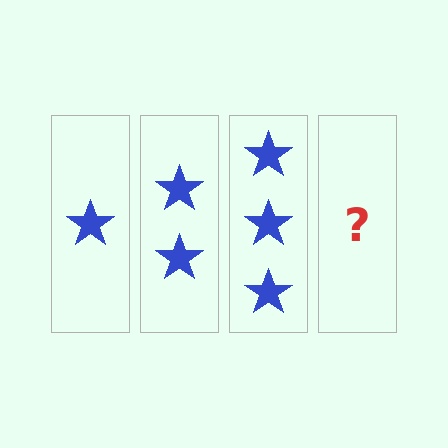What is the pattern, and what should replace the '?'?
The pattern is that each step adds one more star. The '?' should be 4 stars.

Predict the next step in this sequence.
The next step is 4 stars.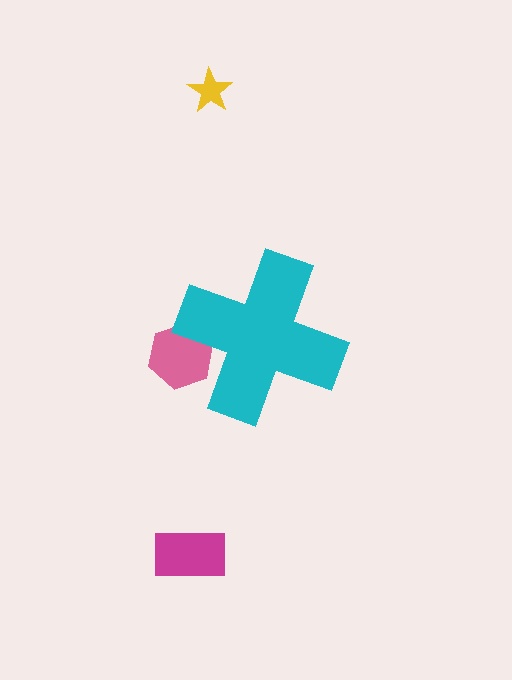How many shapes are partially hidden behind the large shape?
1 shape is partially hidden.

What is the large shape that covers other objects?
A cyan cross.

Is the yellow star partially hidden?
No, the yellow star is fully visible.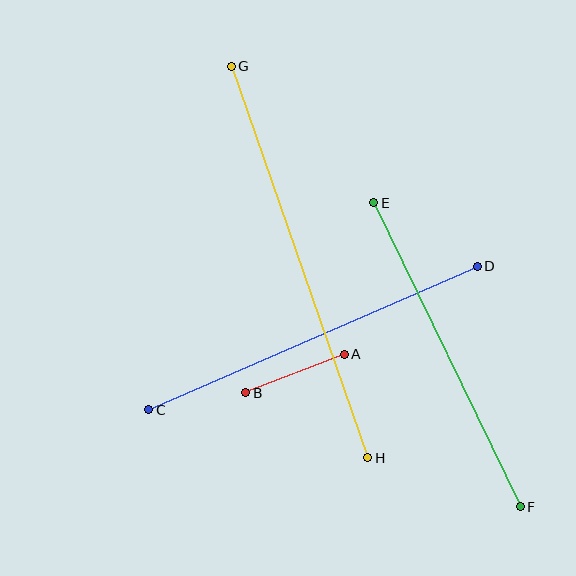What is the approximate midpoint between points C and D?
The midpoint is at approximately (313, 338) pixels.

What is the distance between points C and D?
The distance is approximately 358 pixels.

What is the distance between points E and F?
The distance is approximately 338 pixels.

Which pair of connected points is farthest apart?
Points G and H are farthest apart.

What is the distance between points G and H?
The distance is approximately 415 pixels.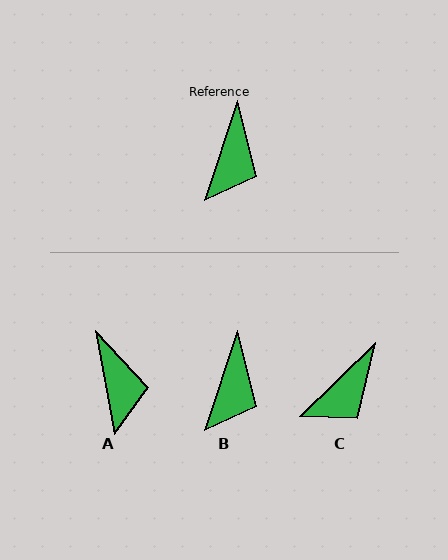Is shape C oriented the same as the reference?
No, it is off by about 27 degrees.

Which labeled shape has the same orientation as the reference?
B.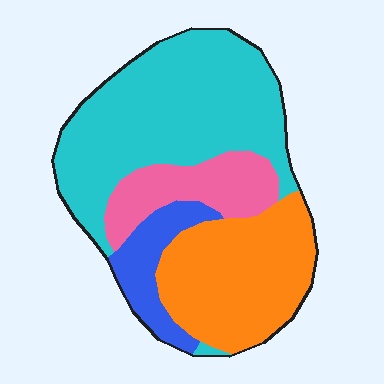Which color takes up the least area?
Blue, at roughly 10%.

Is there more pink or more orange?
Orange.